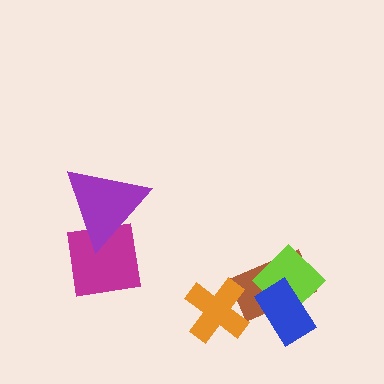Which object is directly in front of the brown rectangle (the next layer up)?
The lime diamond is directly in front of the brown rectangle.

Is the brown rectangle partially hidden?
Yes, it is partially covered by another shape.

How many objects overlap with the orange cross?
1 object overlaps with the orange cross.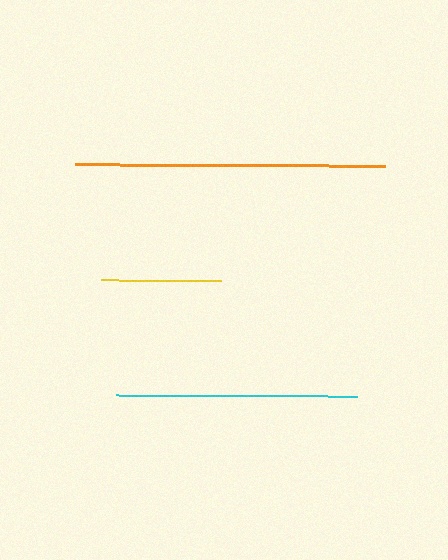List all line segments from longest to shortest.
From longest to shortest: orange, cyan, yellow.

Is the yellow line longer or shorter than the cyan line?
The cyan line is longer than the yellow line.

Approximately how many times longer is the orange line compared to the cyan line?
The orange line is approximately 1.3 times the length of the cyan line.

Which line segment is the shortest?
The yellow line is the shortest at approximately 120 pixels.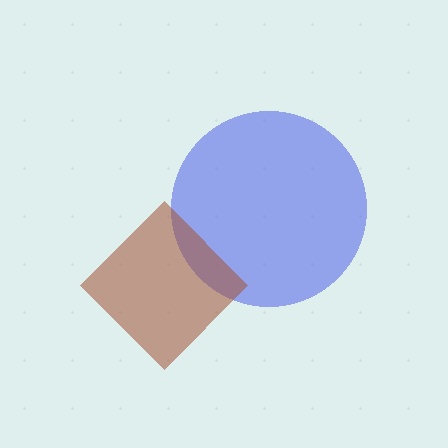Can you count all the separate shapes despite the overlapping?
Yes, there are 2 separate shapes.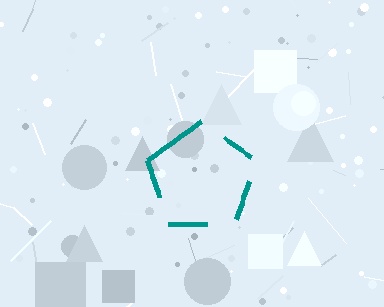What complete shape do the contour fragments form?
The contour fragments form a pentagon.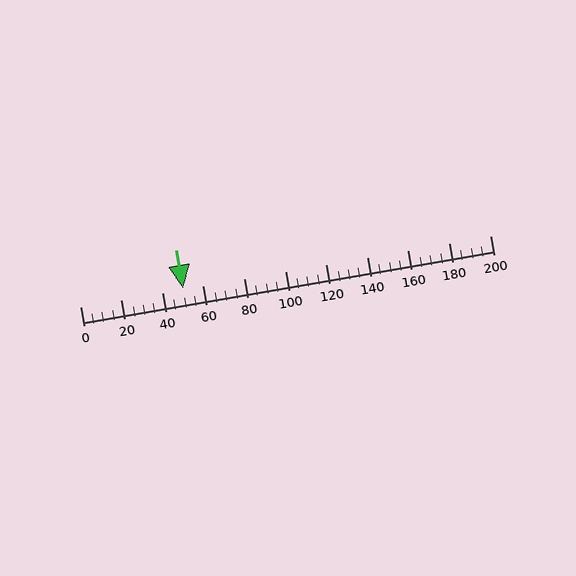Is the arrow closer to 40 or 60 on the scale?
The arrow is closer to 60.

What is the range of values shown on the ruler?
The ruler shows values from 0 to 200.